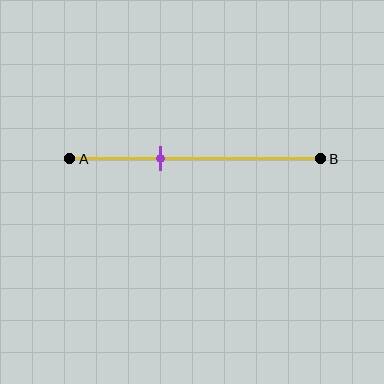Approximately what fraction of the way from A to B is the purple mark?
The purple mark is approximately 35% of the way from A to B.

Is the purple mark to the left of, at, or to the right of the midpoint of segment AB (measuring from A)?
The purple mark is to the left of the midpoint of segment AB.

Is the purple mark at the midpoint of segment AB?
No, the mark is at about 35% from A, not at the 50% midpoint.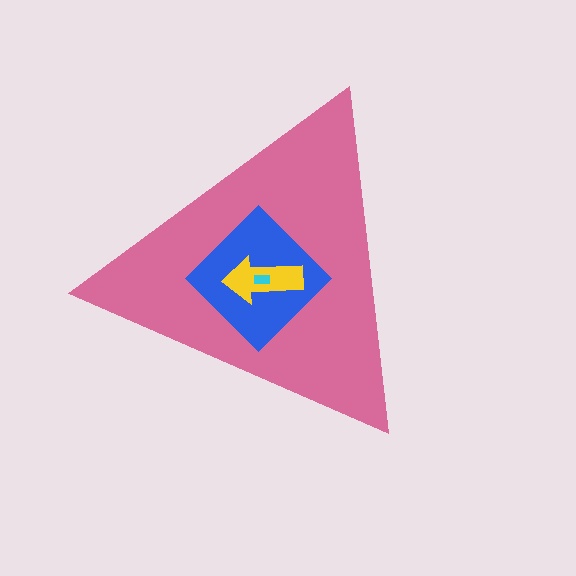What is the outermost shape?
The pink triangle.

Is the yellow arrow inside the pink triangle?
Yes.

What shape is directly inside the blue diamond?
The yellow arrow.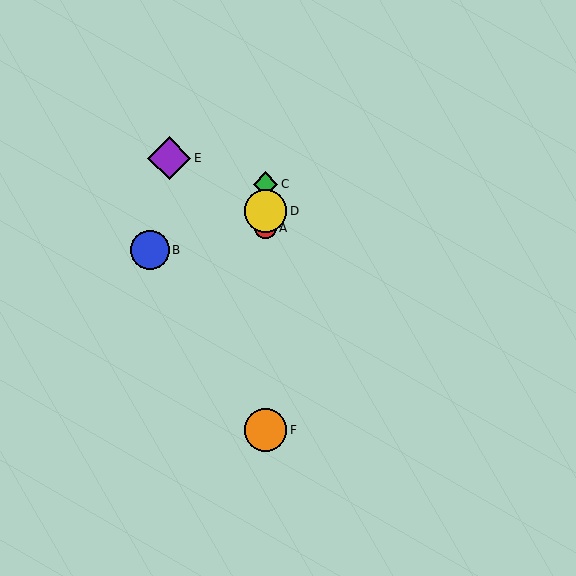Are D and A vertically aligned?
Yes, both are at x≈265.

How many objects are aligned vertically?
4 objects (A, C, D, F) are aligned vertically.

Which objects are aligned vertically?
Objects A, C, D, F are aligned vertically.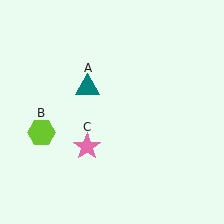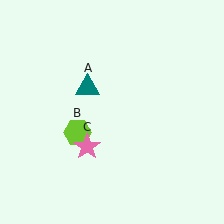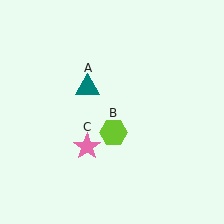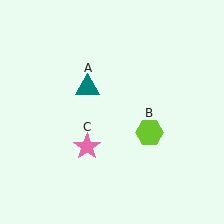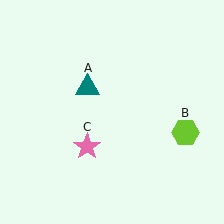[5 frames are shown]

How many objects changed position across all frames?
1 object changed position: lime hexagon (object B).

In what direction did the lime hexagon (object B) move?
The lime hexagon (object B) moved right.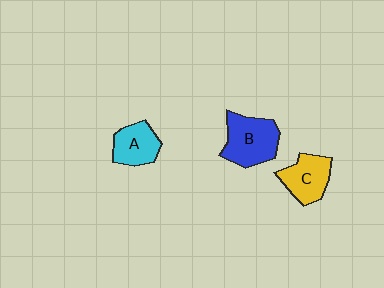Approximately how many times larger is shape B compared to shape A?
Approximately 1.4 times.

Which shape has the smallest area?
Shape A (cyan).